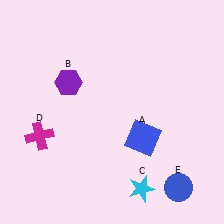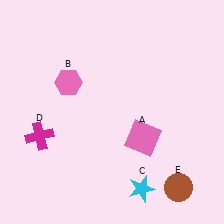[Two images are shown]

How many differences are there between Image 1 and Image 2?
There are 3 differences between the two images.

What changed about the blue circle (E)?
In Image 1, E is blue. In Image 2, it changed to brown.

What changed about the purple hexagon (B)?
In Image 1, B is purple. In Image 2, it changed to pink.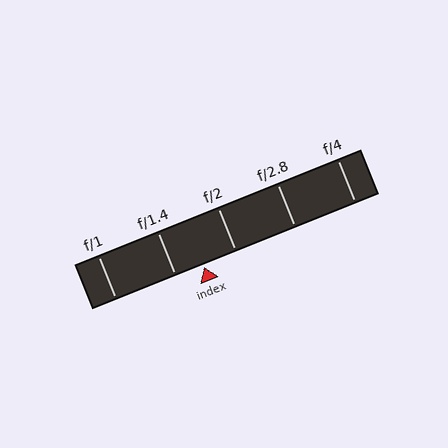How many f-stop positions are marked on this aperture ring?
There are 5 f-stop positions marked.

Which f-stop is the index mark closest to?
The index mark is closest to f/1.4.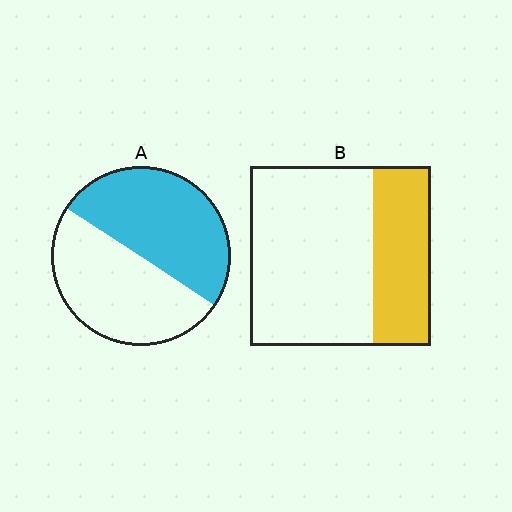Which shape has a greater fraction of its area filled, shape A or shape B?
Shape A.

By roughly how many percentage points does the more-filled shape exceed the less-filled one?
By roughly 20 percentage points (A over B).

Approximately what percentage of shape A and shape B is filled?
A is approximately 50% and B is approximately 30%.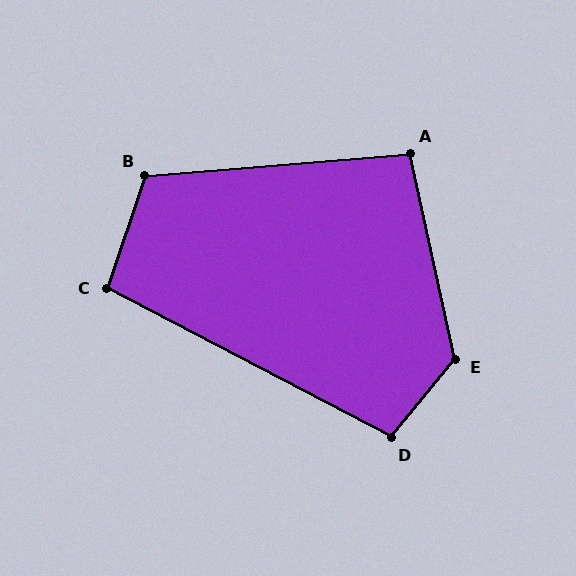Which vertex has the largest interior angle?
E, at approximately 128 degrees.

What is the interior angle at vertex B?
Approximately 114 degrees (obtuse).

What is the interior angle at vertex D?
Approximately 102 degrees (obtuse).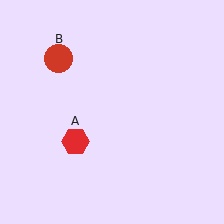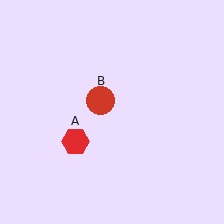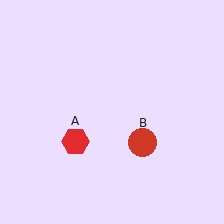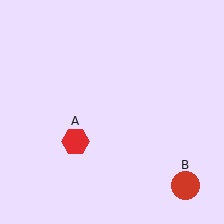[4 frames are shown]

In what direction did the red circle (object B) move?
The red circle (object B) moved down and to the right.